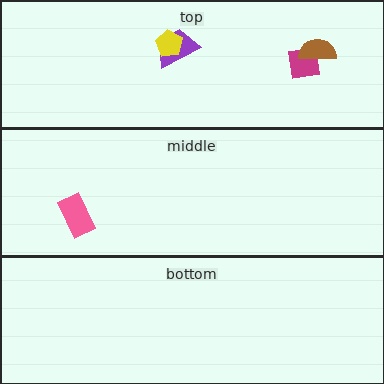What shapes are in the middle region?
The pink rectangle.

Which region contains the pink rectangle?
The middle region.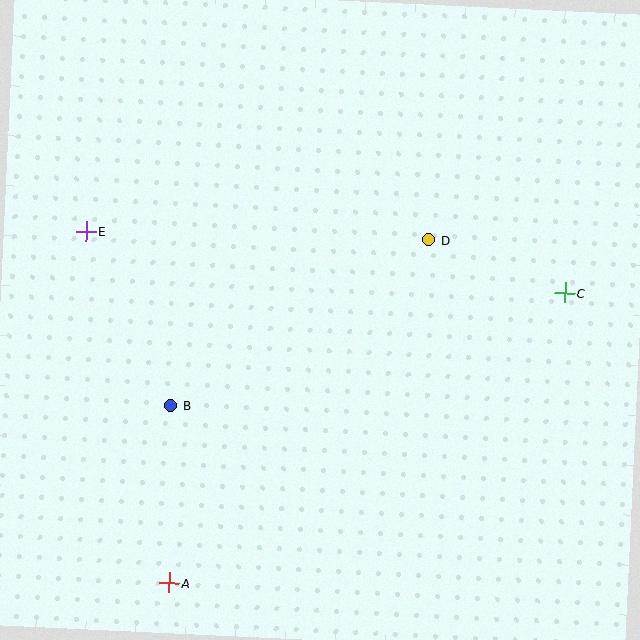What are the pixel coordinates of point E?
Point E is at (86, 231).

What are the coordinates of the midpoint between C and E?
The midpoint between C and E is at (325, 262).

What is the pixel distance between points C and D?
The distance between C and D is 146 pixels.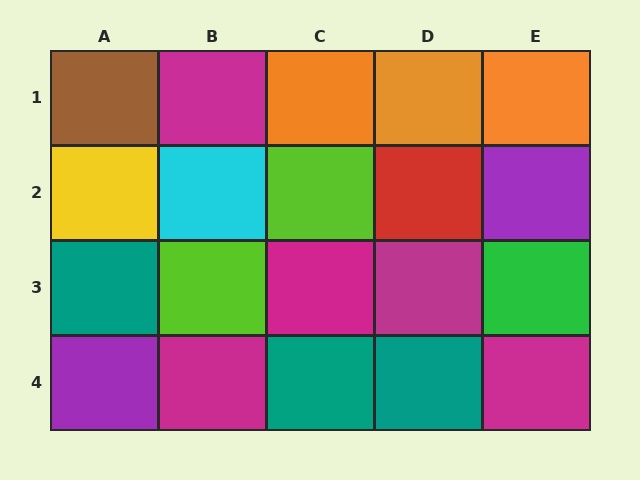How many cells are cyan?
1 cell is cyan.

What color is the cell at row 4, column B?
Magenta.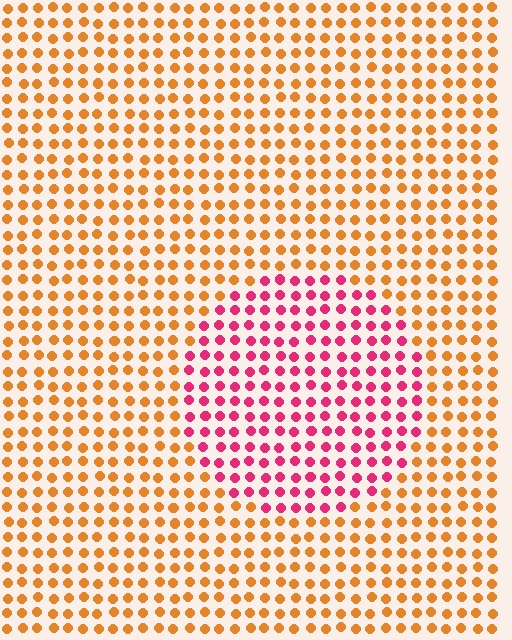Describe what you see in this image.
The image is filled with small orange elements in a uniform arrangement. A circle-shaped region is visible where the elements are tinted to a slightly different hue, forming a subtle color boundary.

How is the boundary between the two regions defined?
The boundary is defined purely by a slight shift in hue (about 55 degrees). Spacing, size, and orientation are identical on both sides.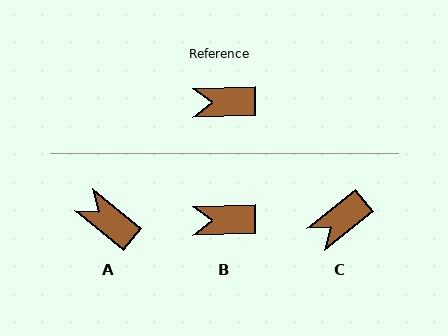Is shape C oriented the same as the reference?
No, it is off by about 36 degrees.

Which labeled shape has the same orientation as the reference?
B.